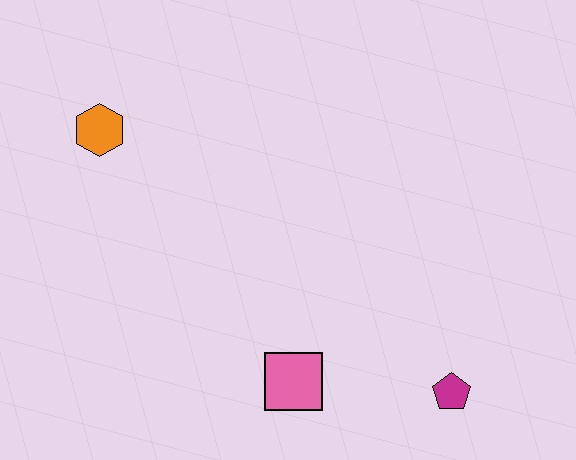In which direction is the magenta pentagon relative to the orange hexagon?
The magenta pentagon is to the right of the orange hexagon.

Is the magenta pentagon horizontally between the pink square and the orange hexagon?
No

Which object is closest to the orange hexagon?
The pink square is closest to the orange hexagon.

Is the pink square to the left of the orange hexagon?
No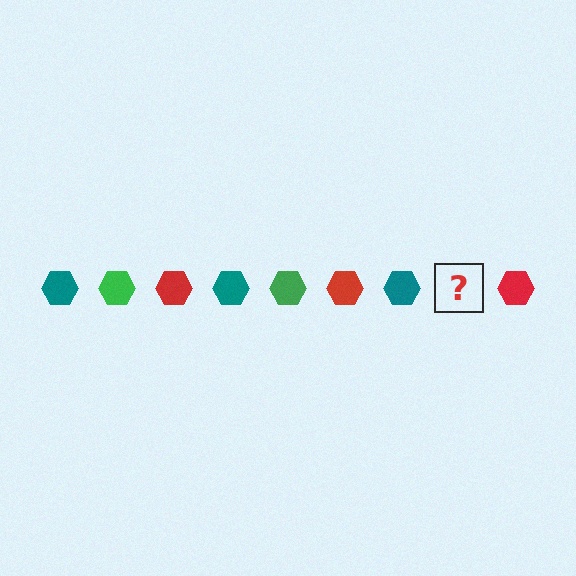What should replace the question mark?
The question mark should be replaced with a green hexagon.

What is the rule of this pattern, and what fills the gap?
The rule is that the pattern cycles through teal, green, red hexagons. The gap should be filled with a green hexagon.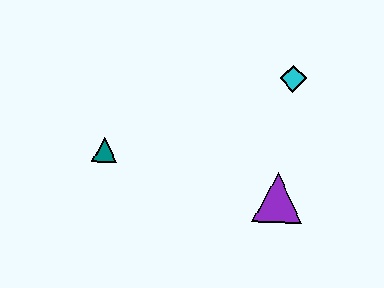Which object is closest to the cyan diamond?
The purple triangle is closest to the cyan diamond.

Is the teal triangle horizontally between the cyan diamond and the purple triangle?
No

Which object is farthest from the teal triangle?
The cyan diamond is farthest from the teal triangle.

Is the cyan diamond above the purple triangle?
Yes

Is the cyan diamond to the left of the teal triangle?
No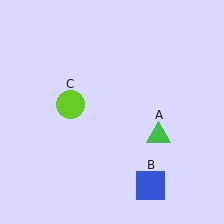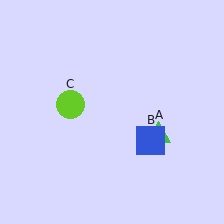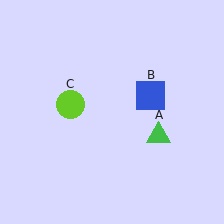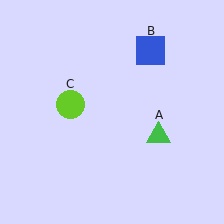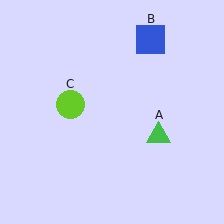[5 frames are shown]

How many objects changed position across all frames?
1 object changed position: blue square (object B).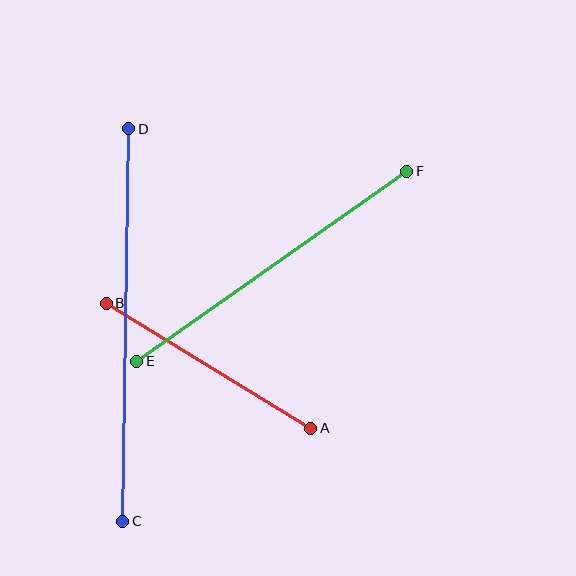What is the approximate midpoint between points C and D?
The midpoint is at approximately (126, 325) pixels.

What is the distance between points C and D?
The distance is approximately 393 pixels.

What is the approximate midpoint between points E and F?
The midpoint is at approximately (272, 266) pixels.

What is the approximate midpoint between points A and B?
The midpoint is at approximately (208, 366) pixels.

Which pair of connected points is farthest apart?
Points C and D are farthest apart.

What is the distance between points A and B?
The distance is approximately 240 pixels.